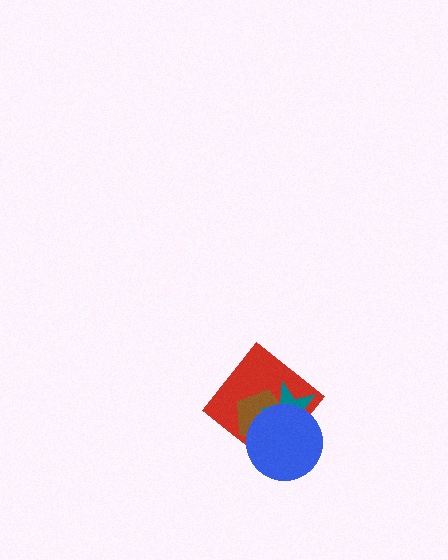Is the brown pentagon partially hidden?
Yes, it is partially covered by another shape.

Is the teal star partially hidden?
Yes, it is partially covered by another shape.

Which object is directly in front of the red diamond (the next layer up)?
The brown pentagon is directly in front of the red diamond.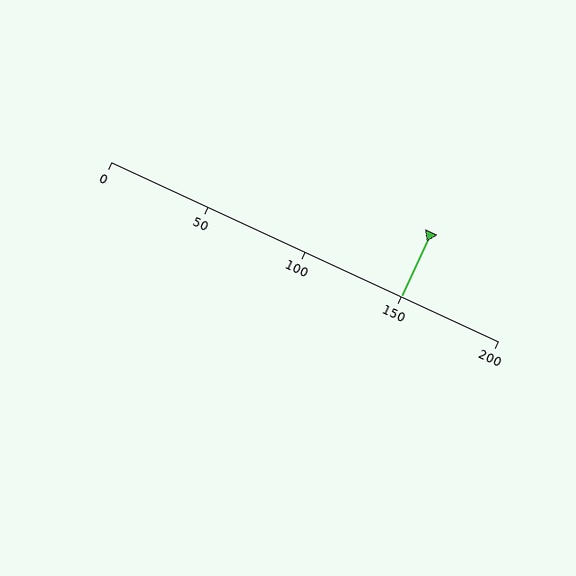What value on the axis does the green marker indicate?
The marker indicates approximately 150.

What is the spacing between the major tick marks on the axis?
The major ticks are spaced 50 apart.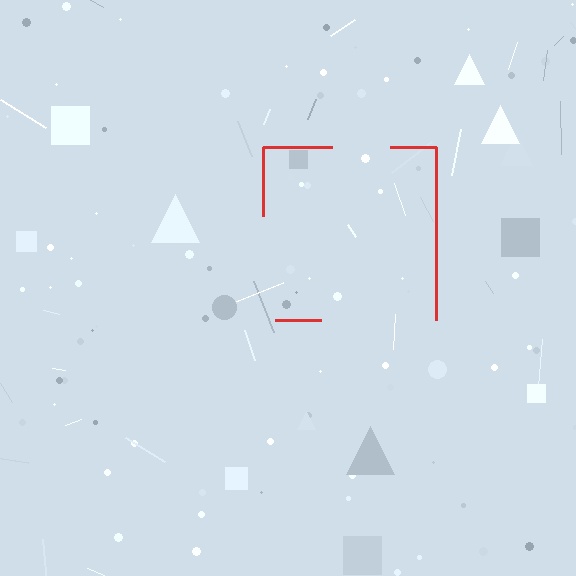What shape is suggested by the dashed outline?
The dashed outline suggests a square.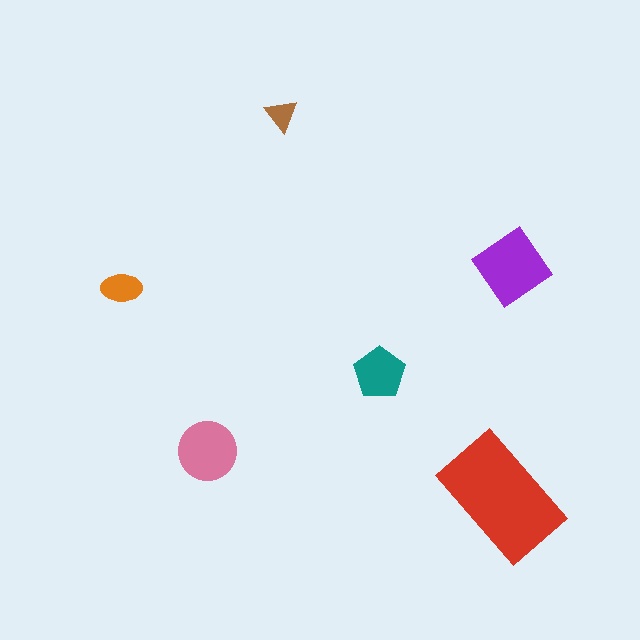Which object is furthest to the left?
The orange ellipse is leftmost.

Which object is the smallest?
The brown triangle.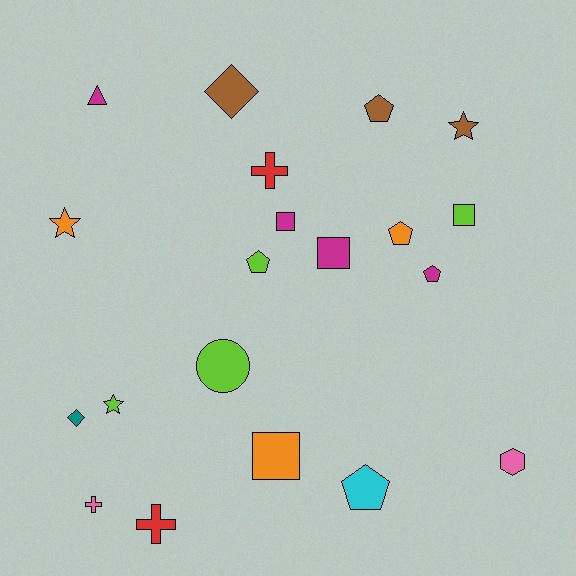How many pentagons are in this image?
There are 5 pentagons.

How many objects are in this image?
There are 20 objects.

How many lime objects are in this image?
There are 4 lime objects.